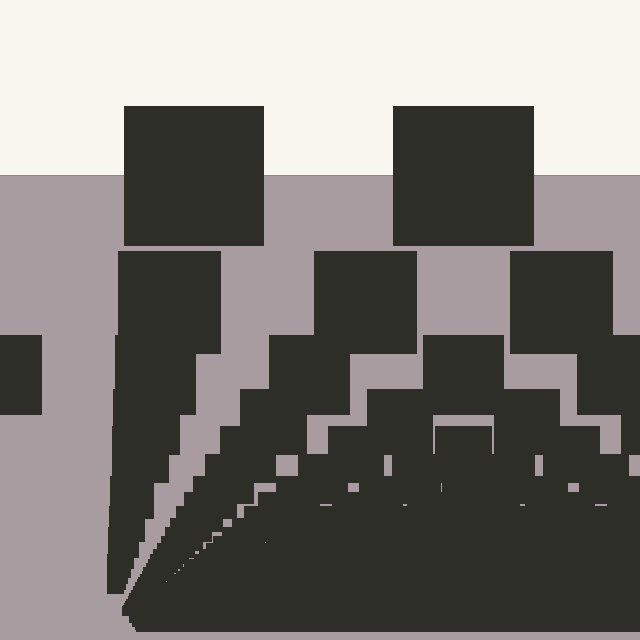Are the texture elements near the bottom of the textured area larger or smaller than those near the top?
Smaller. The gradient is inverted — elements near the bottom are smaller and denser.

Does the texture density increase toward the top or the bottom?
Density increases toward the bottom.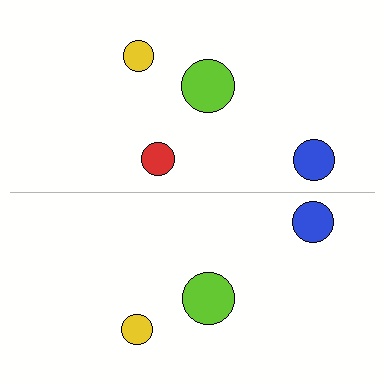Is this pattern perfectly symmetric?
No, the pattern is not perfectly symmetric. A red circle is missing from the bottom side.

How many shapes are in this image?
There are 7 shapes in this image.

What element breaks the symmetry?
A red circle is missing from the bottom side.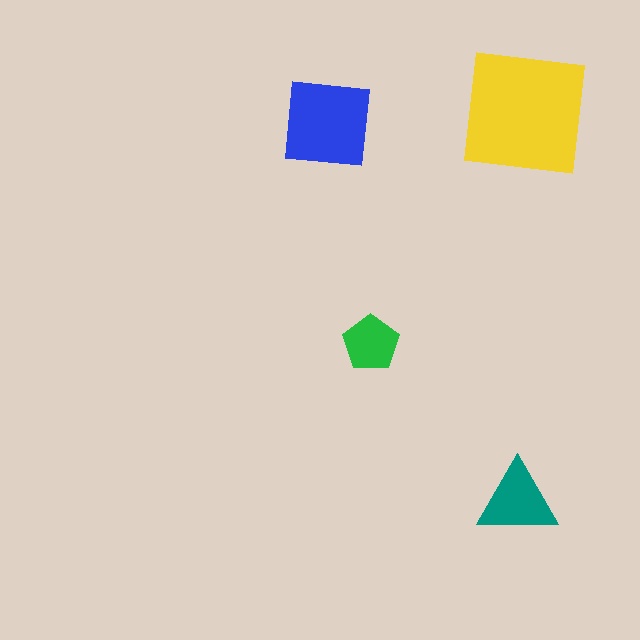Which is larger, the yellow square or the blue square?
The yellow square.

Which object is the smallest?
The green pentagon.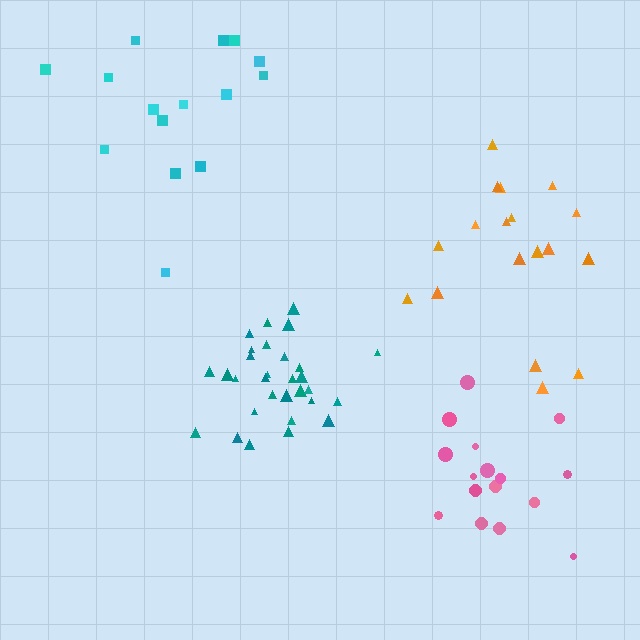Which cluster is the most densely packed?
Teal.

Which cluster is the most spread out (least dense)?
Cyan.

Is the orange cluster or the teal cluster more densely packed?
Teal.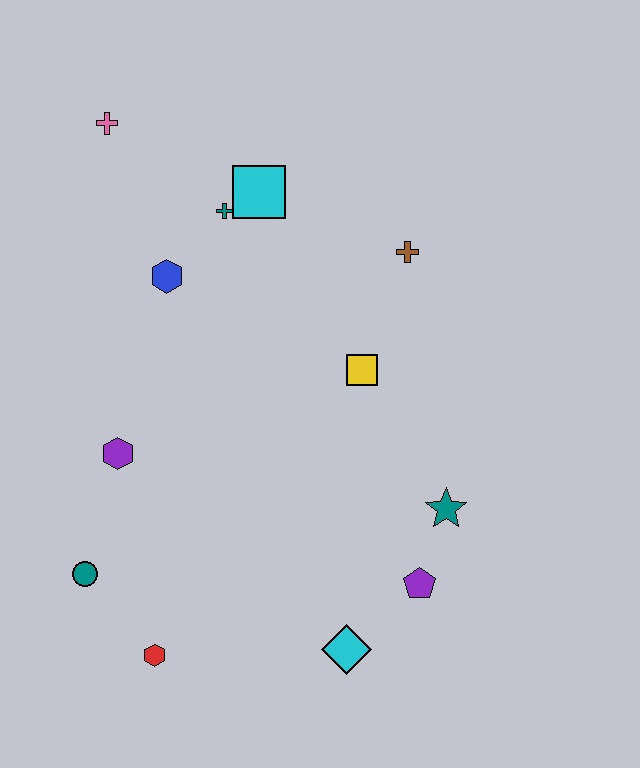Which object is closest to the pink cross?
The teal cross is closest to the pink cross.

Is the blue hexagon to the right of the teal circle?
Yes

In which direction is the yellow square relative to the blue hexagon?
The yellow square is to the right of the blue hexagon.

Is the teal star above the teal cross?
No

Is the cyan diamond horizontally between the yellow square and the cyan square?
Yes